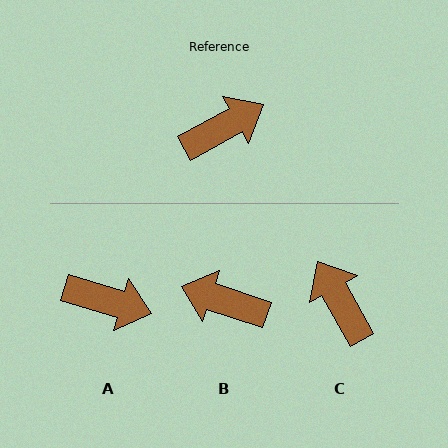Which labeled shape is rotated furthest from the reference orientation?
B, about 132 degrees away.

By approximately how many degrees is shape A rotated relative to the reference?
Approximately 46 degrees clockwise.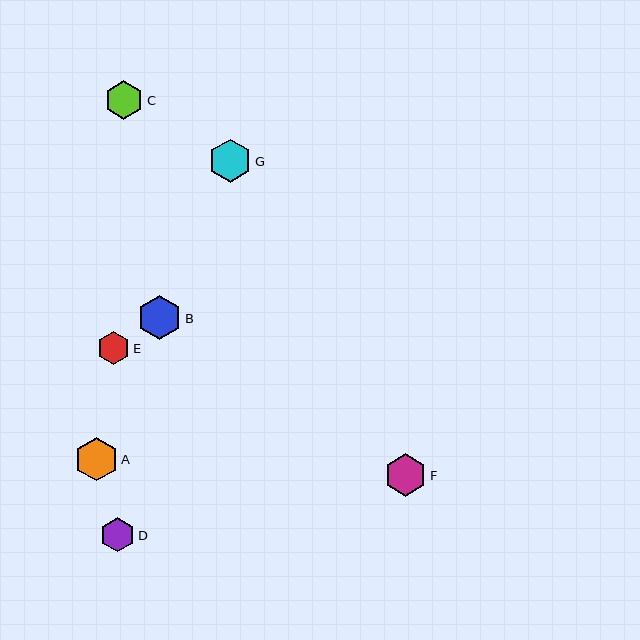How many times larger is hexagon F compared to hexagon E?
Hexagon F is approximately 1.3 times the size of hexagon E.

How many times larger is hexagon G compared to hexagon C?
Hexagon G is approximately 1.1 times the size of hexagon C.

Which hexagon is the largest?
Hexagon A is the largest with a size of approximately 44 pixels.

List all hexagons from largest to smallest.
From largest to smallest: A, B, G, F, C, D, E.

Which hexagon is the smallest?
Hexagon E is the smallest with a size of approximately 32 pixels.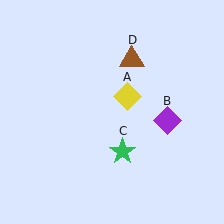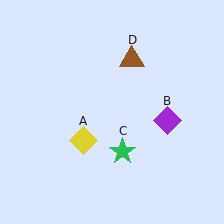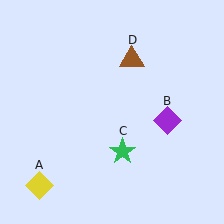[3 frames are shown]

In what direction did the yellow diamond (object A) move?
The yellow diamond (object A) moved down and to the left.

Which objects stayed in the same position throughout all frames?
Purple diamond (object B) and green star (object C) and brown triangle (object D) remained stationary.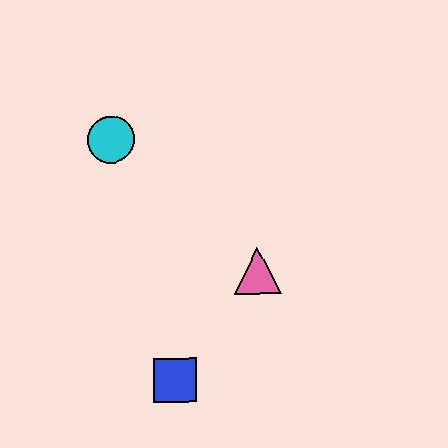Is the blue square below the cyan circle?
Yes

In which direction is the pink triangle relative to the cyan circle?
The pink triangle is to the right of the cyan circle.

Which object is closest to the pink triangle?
The blue square is closest to the pink triangle.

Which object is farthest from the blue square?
The cyan circle is farthest from the blue square.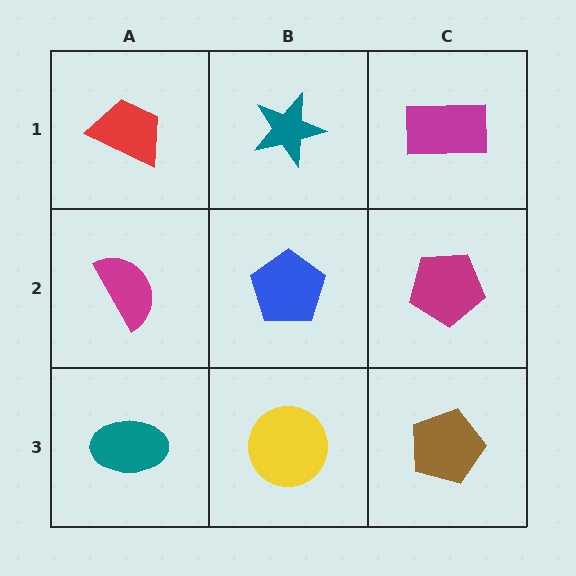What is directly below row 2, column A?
A teal ellipse.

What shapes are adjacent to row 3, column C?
A magenta pentagon (row 2, column C), a yellow circle (row 3, column B).